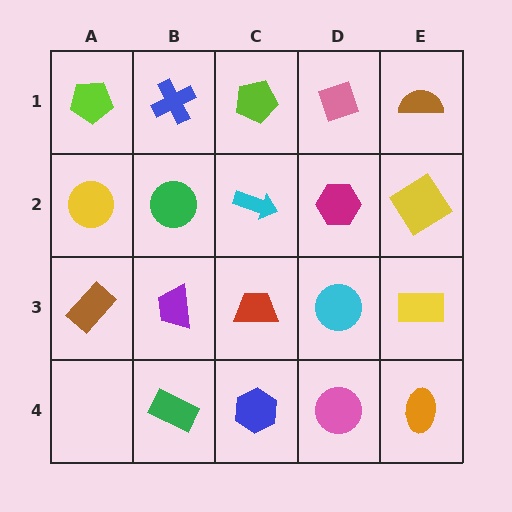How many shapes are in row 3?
5 shapes.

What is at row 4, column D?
A pink circle.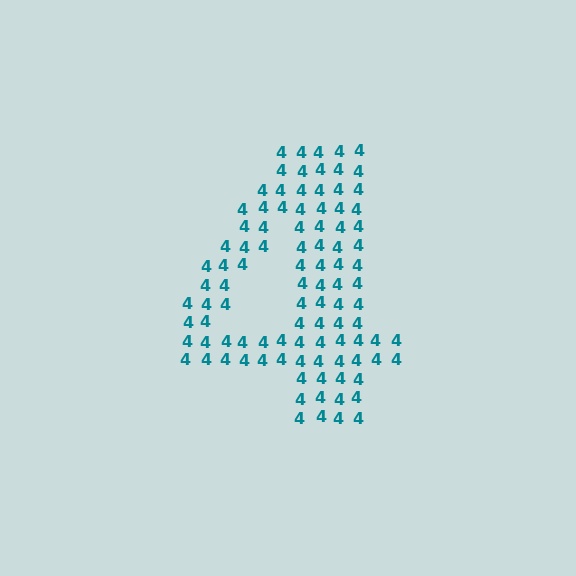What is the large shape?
The large shape is the digit 4.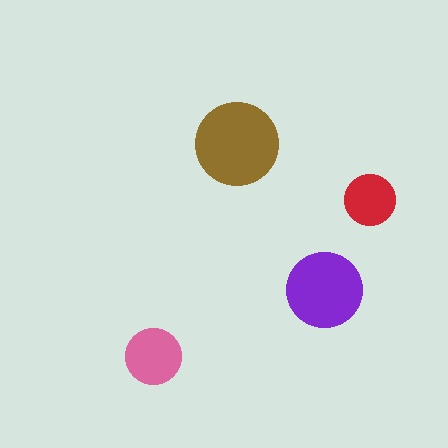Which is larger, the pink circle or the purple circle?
The purple one.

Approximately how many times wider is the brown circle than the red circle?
About 1.5 times wider.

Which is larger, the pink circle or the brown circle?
The brown one.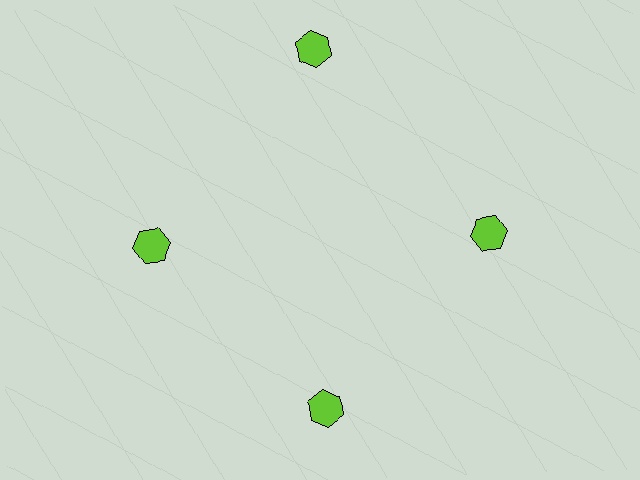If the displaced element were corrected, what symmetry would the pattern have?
It would have 4-fold rotational symmetry — the pattern would map onto itself every 90 degrees.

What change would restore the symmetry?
The symmetry would be restored by moving it inward, back onto the ring so that all 4 hexagons sit at equal angles and equal distance from the center.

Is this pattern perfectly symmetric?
No. The 4 lime hexagons are arranged in a ring, but one element near the 12 o'clock position is pushed outward from the center, breaking the 4-fold rotational symmetry.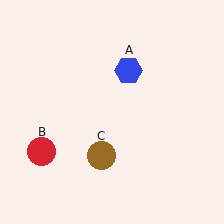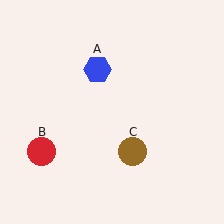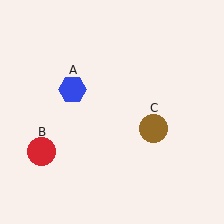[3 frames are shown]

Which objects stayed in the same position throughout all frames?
Red circle (object B) remained stationary.